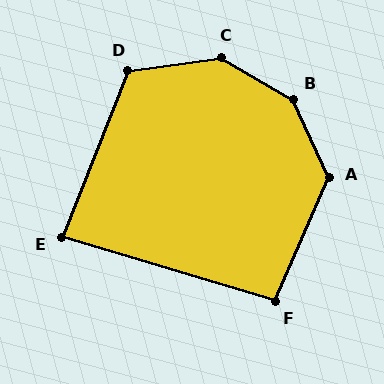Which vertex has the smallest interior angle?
E, at approximately 85 degrees.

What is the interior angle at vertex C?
Approximately 142 degrees (obtuse).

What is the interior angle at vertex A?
Approximately 132 degrees (obtuse).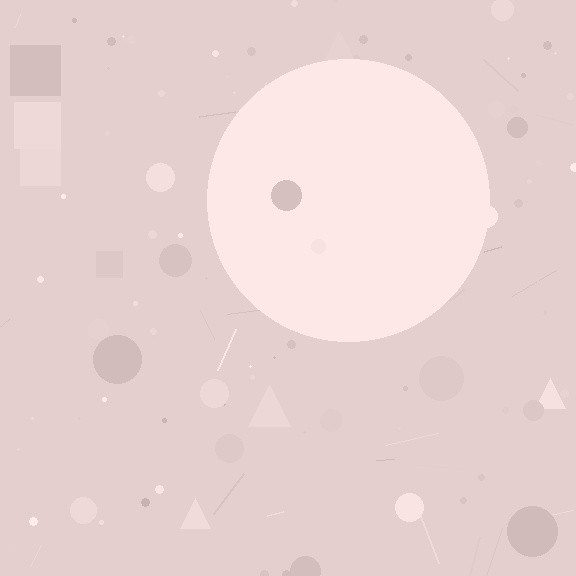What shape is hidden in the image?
A circle is hidden in the image.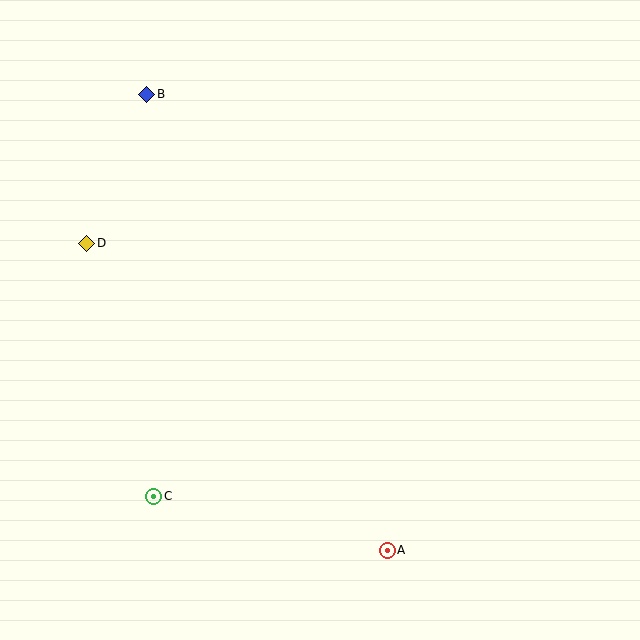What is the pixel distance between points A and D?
The distance between A and D is 430 pixels.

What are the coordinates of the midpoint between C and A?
The midpoint between C and A is at (270, 523).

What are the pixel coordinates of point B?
Point B is at (147, 94).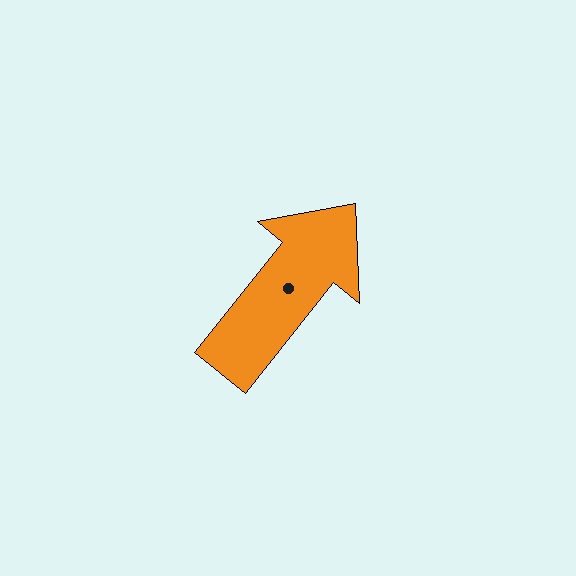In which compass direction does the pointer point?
Northeast.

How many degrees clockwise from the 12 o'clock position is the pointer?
Approximately 39 degrees.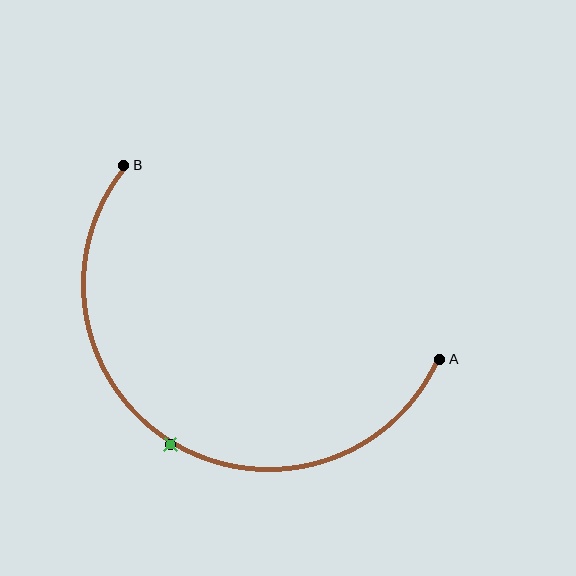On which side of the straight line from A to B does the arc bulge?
The arc bulges below the straight line connecting A and B.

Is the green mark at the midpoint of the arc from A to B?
Yes. The green mark lies on the arc at equal arc-length from both A and B — it is the arc midpoint.